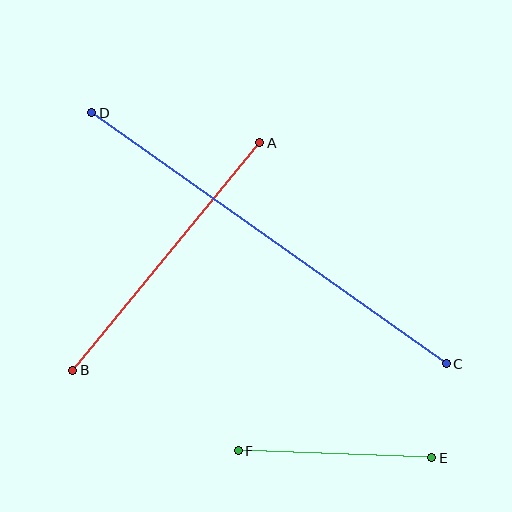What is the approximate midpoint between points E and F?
The midpoint is at approximately (335, 454) pixels.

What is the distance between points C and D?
The distance is approximately 434 pixels.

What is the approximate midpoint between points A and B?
The midpoint is at approximately (166, 256) pixels.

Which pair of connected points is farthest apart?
Points C and D are farthest apart.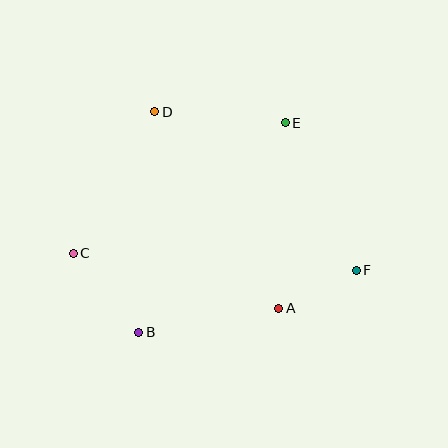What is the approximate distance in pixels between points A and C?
The distance between A and C is approximately 213 pixels.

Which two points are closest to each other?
Points A and F are closest to each other.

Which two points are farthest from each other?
Points C and F are farthest from each other.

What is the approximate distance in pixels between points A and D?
The distance between A and D is approximately 232 pixels.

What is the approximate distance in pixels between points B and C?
The distance between B and C is approximately 102 pixels.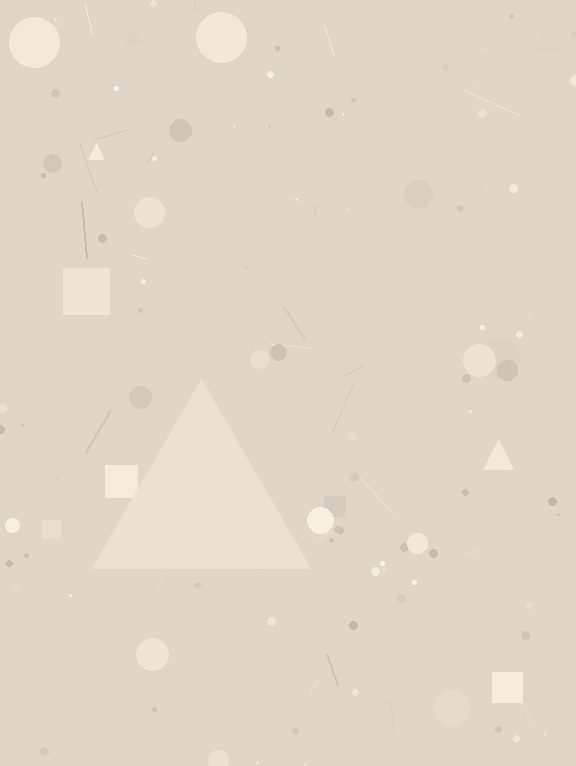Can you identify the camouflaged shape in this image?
The camouflaged shape is a triangle.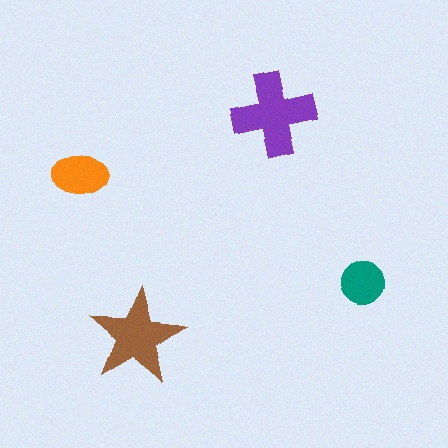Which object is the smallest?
The teal circle.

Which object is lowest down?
The brown star is bottommost.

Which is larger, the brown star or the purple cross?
The purple cross.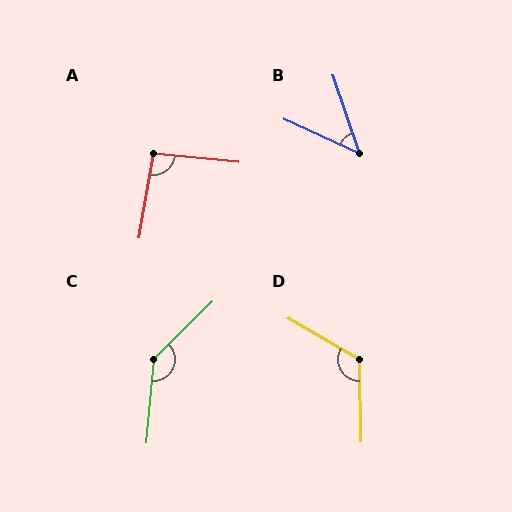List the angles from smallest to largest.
B (47°), A (93°), D (121°), C (139°).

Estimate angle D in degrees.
Approximately 121 degrees.